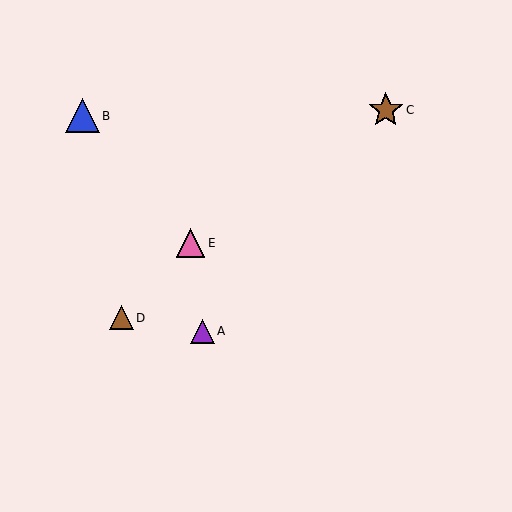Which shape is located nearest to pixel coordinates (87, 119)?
The blue triangle (labeled B) at (83, 116) is nearest to that location.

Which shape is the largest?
The brown star (labeled C) is the largest.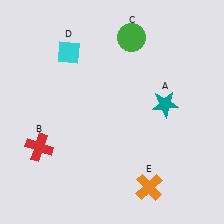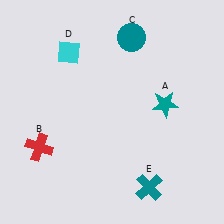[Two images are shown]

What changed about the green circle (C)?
In Image 1, C is green. In Image 2, it changed to teal.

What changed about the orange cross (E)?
In Image 1, E is orange. In Image 2, it changed to teal.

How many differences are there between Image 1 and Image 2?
There are 2 differences between the two images.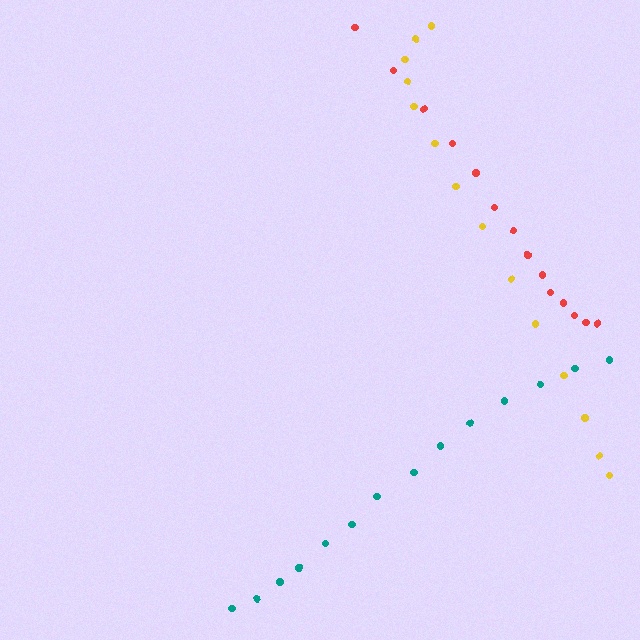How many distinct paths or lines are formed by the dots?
There are 3 distinct paths.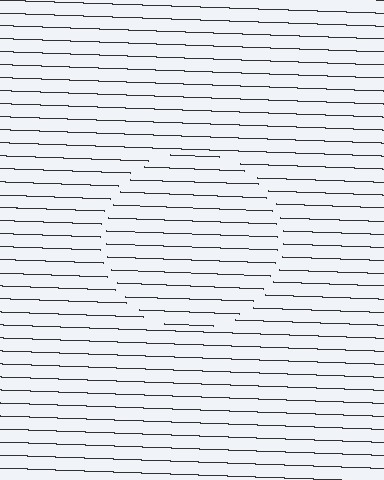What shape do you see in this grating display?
An illusory circle. The interior of the shape contains the same grating, shifted by half a period — the contour is defined by the phase discontinuity where line-ends from the inner and outer gratings abut.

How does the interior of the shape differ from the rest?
The interior of the shape contains the same grating, shifted by half a period — the contour is defined by the phase discontinuity where line-ends from the inner and outer gratings abut.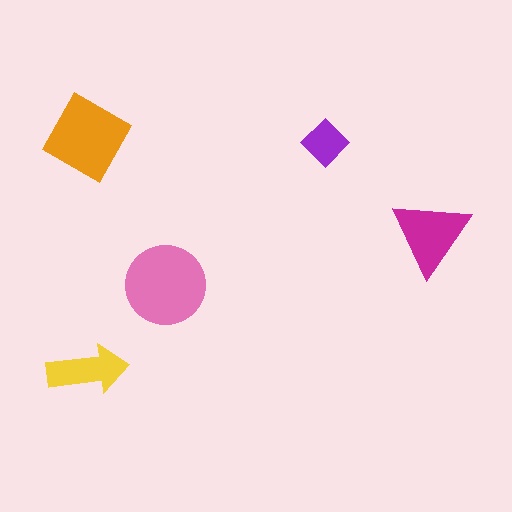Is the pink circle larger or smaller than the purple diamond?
Larger.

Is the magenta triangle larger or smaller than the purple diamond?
Larger.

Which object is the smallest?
The purple diamond.